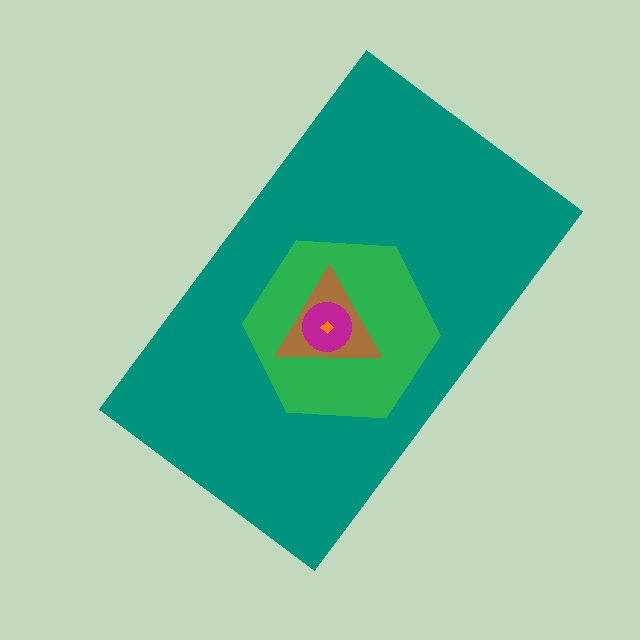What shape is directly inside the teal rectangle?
The green hexagon.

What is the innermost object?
The orange diamond.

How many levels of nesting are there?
5.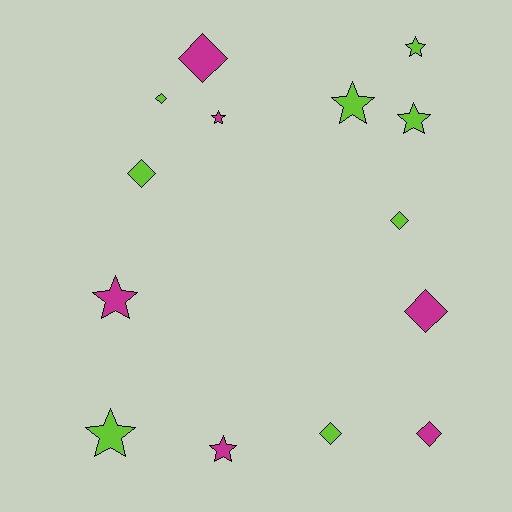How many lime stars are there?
There are 4 lime stars.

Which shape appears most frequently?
Star, with 7 objects.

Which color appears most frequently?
Lime, with 8 objects.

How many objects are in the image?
There are 14 objects.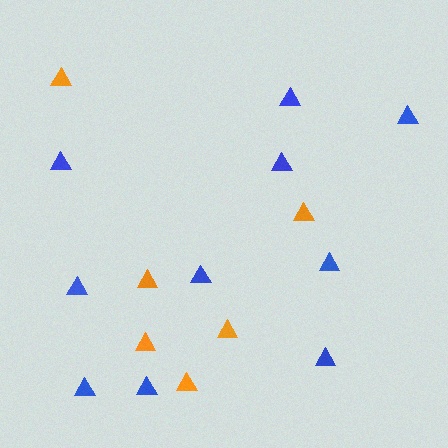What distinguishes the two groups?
There are 2 groups: one group of orange triangles (6) and one group of blue triangles (10).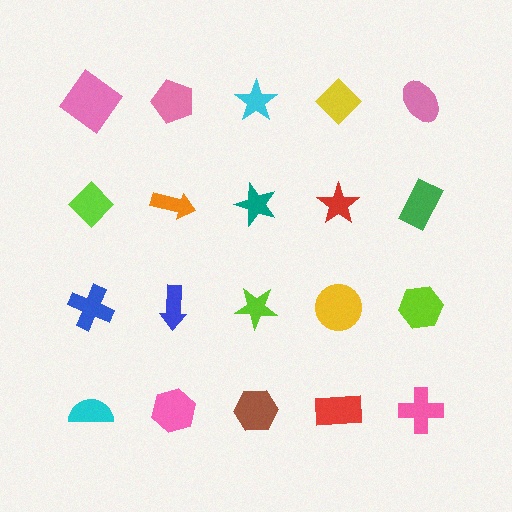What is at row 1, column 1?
A pink diamond.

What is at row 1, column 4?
A yellow diamond.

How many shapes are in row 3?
5 shapes.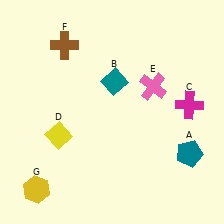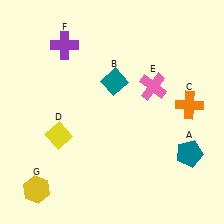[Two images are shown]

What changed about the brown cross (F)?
In Image 1, F is brown. In Image 2, it changed to purple.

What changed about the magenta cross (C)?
In Image 1, C is magenta. In Image 2, it changed to orange.